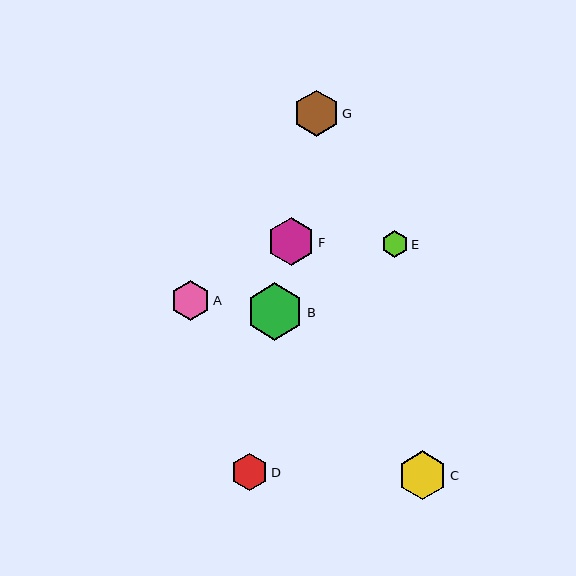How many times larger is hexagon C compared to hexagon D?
Hexagon C is approximately 1.3 times the size of hexagon D.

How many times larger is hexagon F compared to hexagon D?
Hexagon F is approximately 1.3 times the size of hexagon D.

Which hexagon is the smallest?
Hexagon E is the smallest with a size of approximately 27 pixels.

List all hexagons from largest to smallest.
From largest to smallest: B, C, F, G, A, D, E.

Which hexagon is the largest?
Hexagon B is the largest with a size of approximately 57 pixels.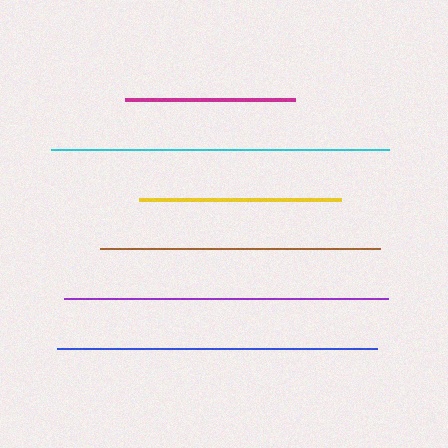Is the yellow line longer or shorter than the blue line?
The blue line is longer than the yellow line.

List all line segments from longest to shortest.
From longest to shortest: cyan, purple, blue, brown, yellow, magenta.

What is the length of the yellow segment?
The yellow segment is approximately 201 pixels long.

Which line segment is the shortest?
The magenta line is the shortest at approximately 170 pixels.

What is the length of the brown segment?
The brown segment is approximately 280 pixels long.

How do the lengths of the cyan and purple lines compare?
The cyan and purple lines are approximately the same length.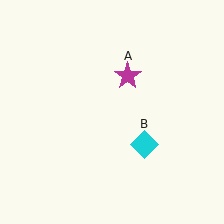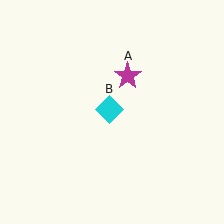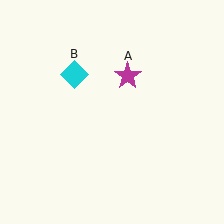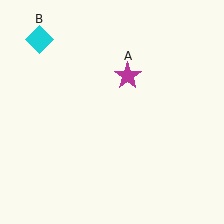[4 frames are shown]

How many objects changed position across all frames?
1 object changed position: cyan diamond (object B).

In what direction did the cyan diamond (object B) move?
The cyan diamond (object B) moved up and to the left.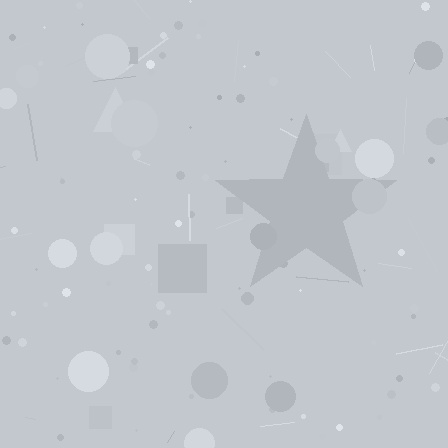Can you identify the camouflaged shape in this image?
The camouflaged shape is a star.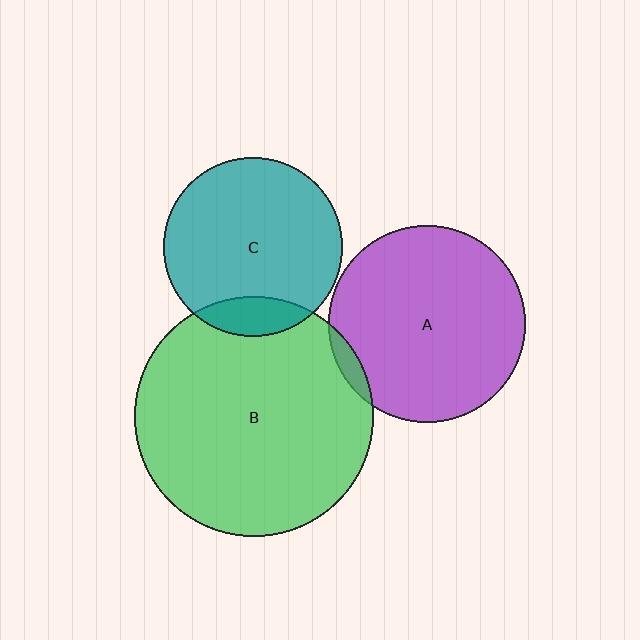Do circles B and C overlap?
Yes.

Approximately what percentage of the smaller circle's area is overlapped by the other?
Approximately 15%.